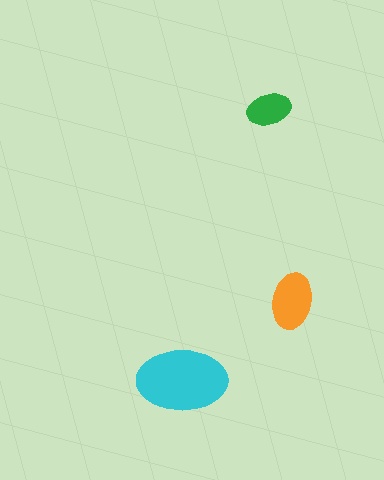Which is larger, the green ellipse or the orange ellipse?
The orange one.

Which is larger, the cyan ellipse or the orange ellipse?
The cyan one.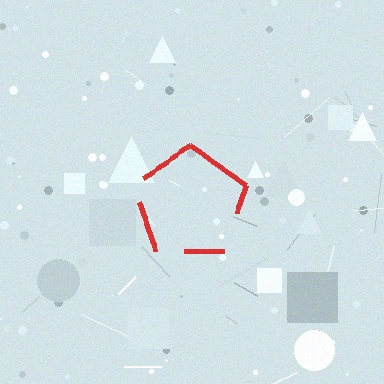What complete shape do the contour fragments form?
The contour fragments form a pentagon.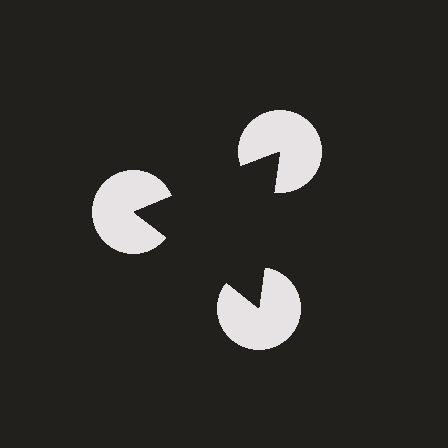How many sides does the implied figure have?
3 sides.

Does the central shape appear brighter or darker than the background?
It typically appears slightly darker than the background, even though no actual brightness change is drawn.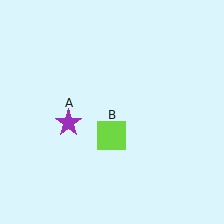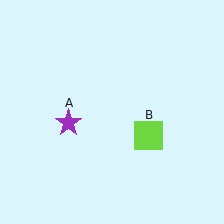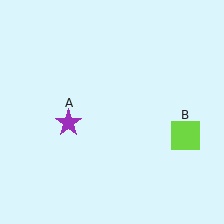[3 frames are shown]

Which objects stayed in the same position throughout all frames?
Purple star (object A) remained stationary.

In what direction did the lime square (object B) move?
The lime square (object B) moved right.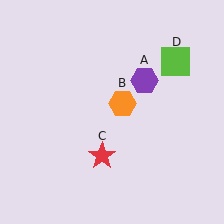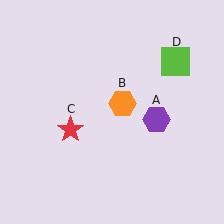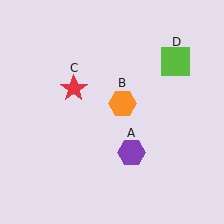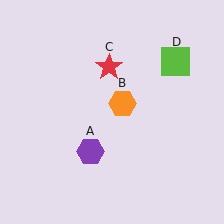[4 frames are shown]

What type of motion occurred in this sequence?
The purple hexagon (object A), red star (object C) rotated clockwise around the center of the scene.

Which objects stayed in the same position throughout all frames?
Orange hexagon (object B) and lime square (object D) remained stationary.